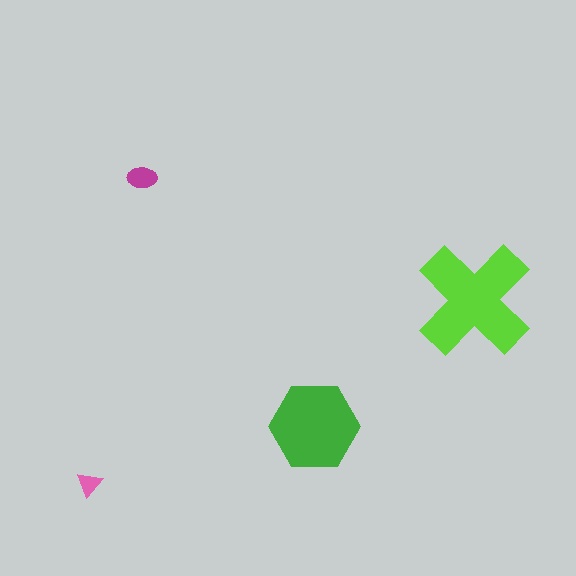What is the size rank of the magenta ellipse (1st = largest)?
3rd.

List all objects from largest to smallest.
The lime cross, the green hexagon, the magenta ellipse, the pink triangle.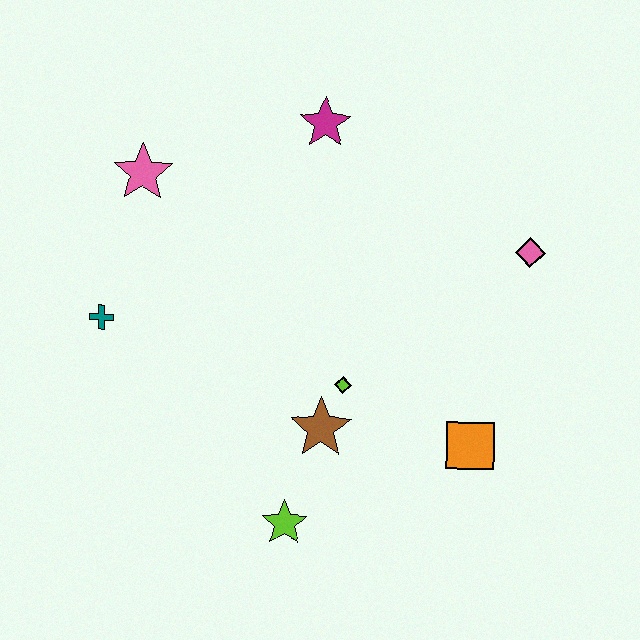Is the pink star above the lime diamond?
Yes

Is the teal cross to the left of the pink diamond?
Yes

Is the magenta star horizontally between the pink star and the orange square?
Yes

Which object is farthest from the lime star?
The magenta star is farthest from the lime star.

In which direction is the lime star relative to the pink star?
The lime star is below the pink star.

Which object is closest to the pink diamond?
The orange square is closest to the pink diamond.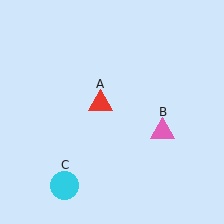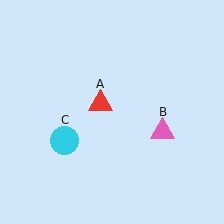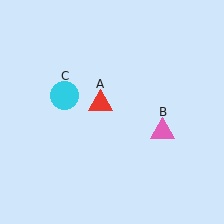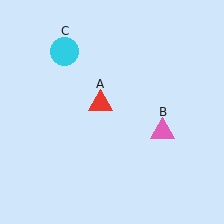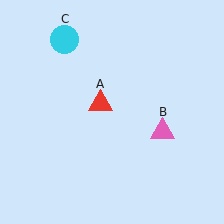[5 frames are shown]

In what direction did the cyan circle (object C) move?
The cyan circle (object C) moved up.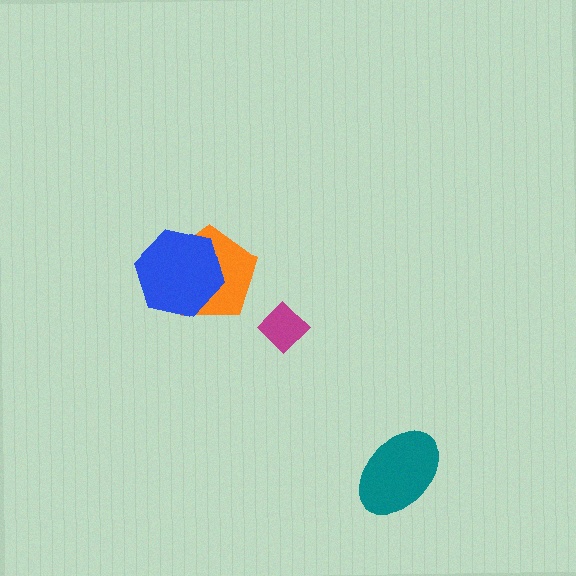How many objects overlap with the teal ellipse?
0 objects overlap with the teal ellipse.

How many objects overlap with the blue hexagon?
1 object overlaps with the blue hexagon.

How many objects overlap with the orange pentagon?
1 object overlaps with the orange pentagon.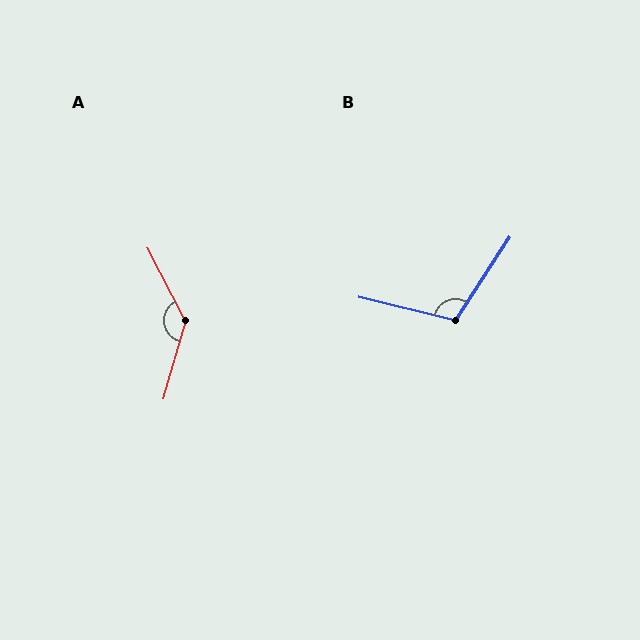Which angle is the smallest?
B, at approximately 109 degrees.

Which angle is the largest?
A, at approximately 137 degrees.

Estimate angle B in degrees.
Approximately 109 degrees.